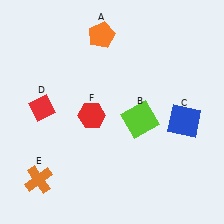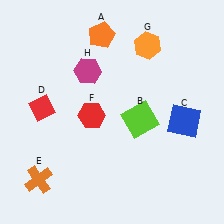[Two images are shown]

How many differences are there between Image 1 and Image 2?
There are 2 differences between the two images.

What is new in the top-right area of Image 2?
An orange hexagon (G) was added in the top-right area of Image 2.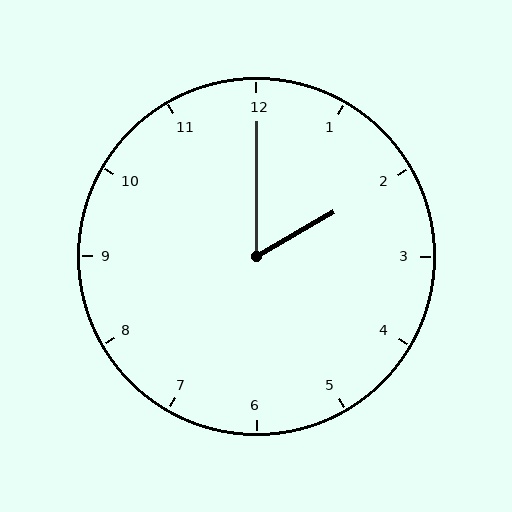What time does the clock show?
2:00.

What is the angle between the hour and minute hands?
Approximately 60 degrees.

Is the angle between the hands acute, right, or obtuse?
It is acute.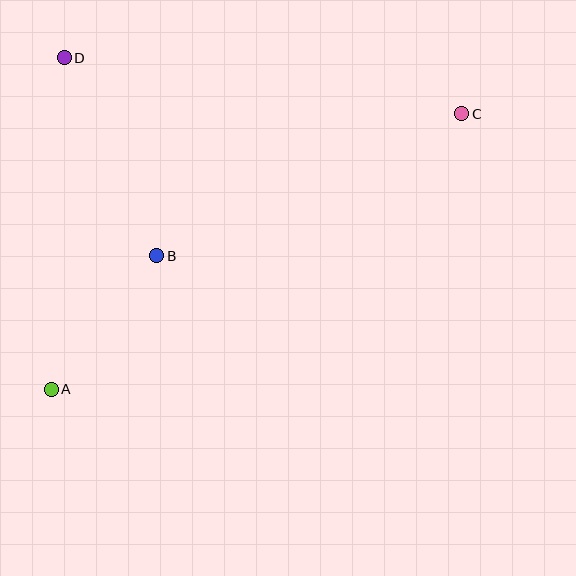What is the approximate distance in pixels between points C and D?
The distance between C and D is approximately 401 pixels.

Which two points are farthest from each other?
Points A and C are farthest from each other.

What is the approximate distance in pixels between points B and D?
The distance between B and D is approximately 219 pixels.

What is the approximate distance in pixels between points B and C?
The distance between B and C is approximately 336 pixels.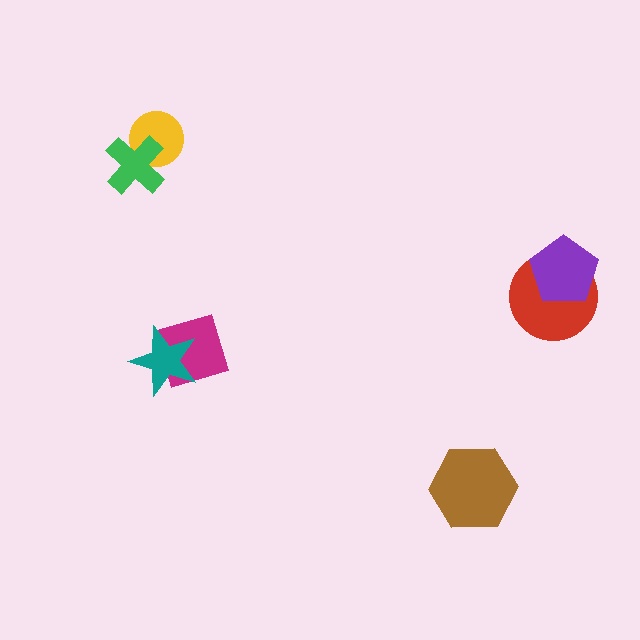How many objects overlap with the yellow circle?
1 object overlaps with the yellow circle.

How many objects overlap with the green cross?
1 object overlaps with the green cross.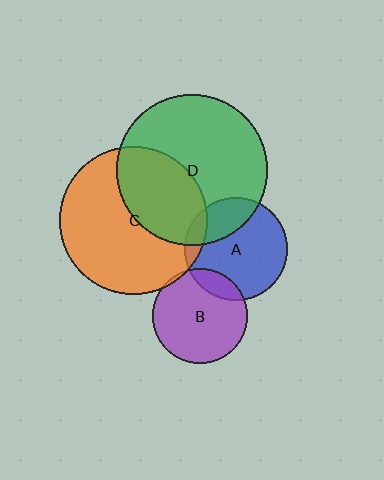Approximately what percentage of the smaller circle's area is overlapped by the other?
Approximately 5%.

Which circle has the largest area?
Circle D (green).